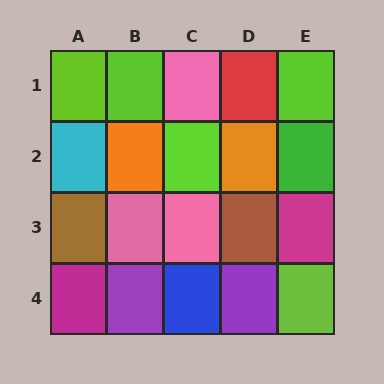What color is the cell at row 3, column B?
Pink.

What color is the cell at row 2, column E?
Green.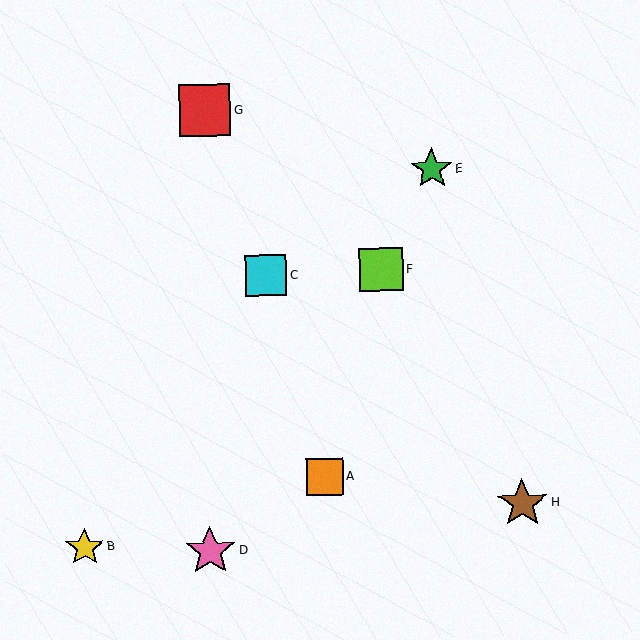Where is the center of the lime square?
The center of the lime square is at (381, 269).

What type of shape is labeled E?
Shape E is a green star.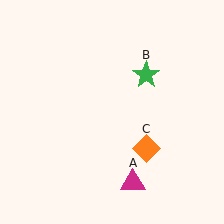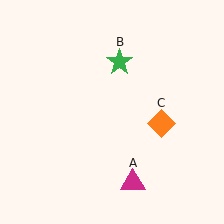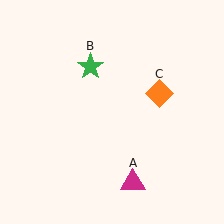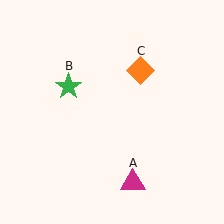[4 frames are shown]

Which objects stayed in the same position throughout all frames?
Magenta triangle (object A) remained stationary.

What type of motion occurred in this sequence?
The green star (object B), orange diamond (object C) rotated counterclockwise around the center of the scene.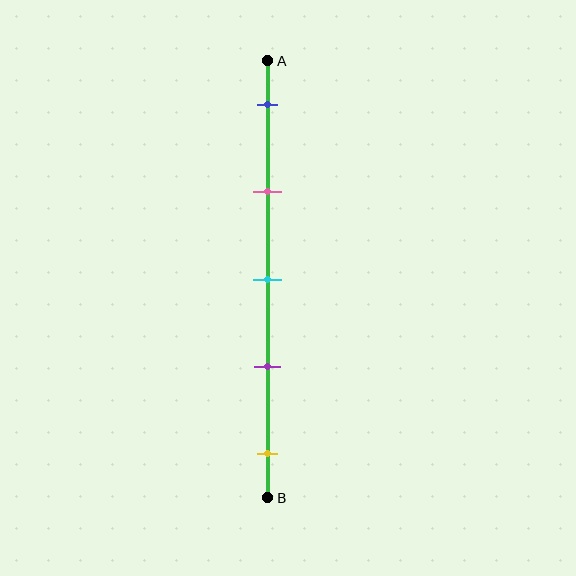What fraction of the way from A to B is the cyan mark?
The cyan mark is approximately 50% (0.5) of the way from A to B.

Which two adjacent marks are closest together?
The cyan and purple marks are the closest adjacent pair.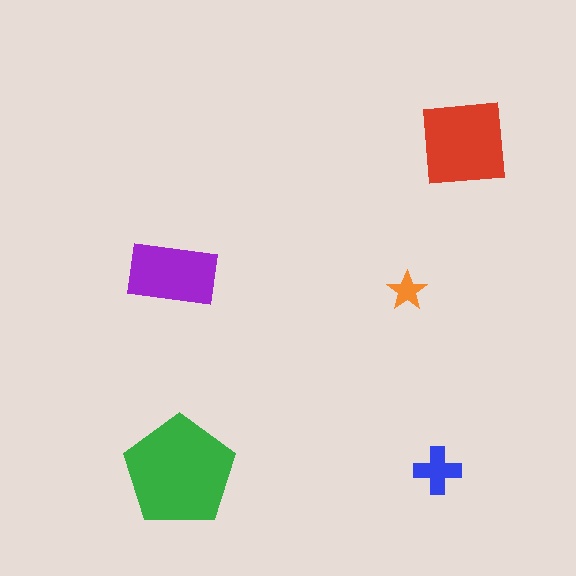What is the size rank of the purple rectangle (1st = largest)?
3rd.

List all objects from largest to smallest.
The green pentagon, the red square, the purple rectangle, the blue cross, the orange star.